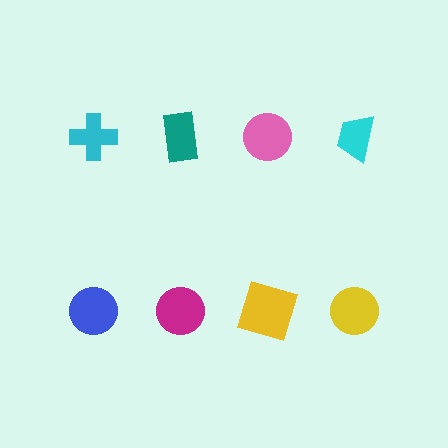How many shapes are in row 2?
4 shapes.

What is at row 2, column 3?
A yellow square.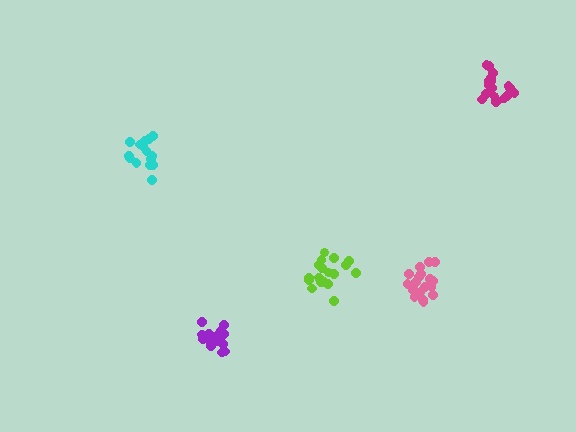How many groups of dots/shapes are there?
There are 5 groups.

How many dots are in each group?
Group 1: 15 dots, Group 2: 20 dots, Group 3: 18 dots, Group 4: 18 dots, Group 5: 21 dots (92 total).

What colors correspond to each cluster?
The clusters are colored: cyan, lime, magenta, purple, pink.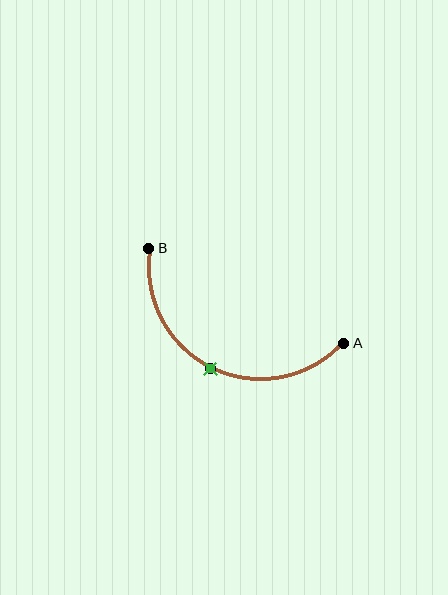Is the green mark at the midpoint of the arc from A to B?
Yes. The green mark lies on the arc at equal arc-length from both A and B — it is the arc midpoint.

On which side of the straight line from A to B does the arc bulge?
The arc bulges below the straight line connecting A and B.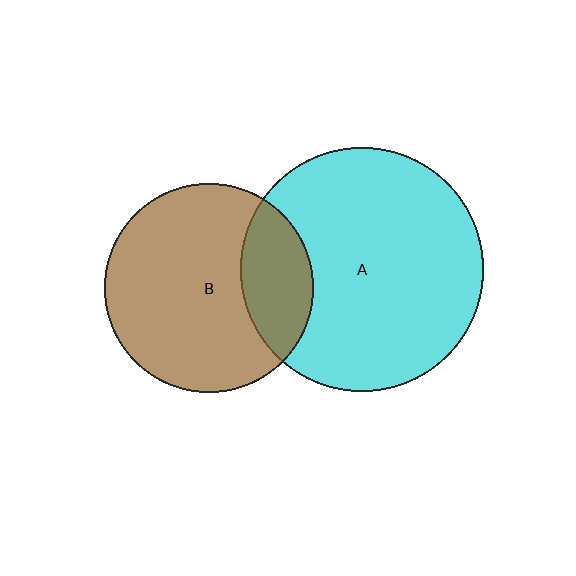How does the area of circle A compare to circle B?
Approximately 1.4 times.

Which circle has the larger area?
Circle A (cyan).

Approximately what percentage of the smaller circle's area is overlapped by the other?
Approximately 25%.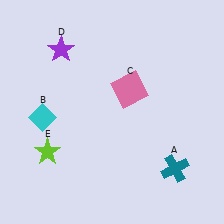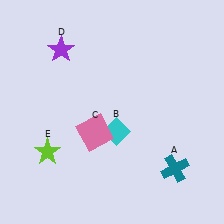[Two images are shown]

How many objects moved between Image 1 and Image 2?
2 objects moved between the two images.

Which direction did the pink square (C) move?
The pink square (C) moved down.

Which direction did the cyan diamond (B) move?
The cyan diamond (B) moved right.